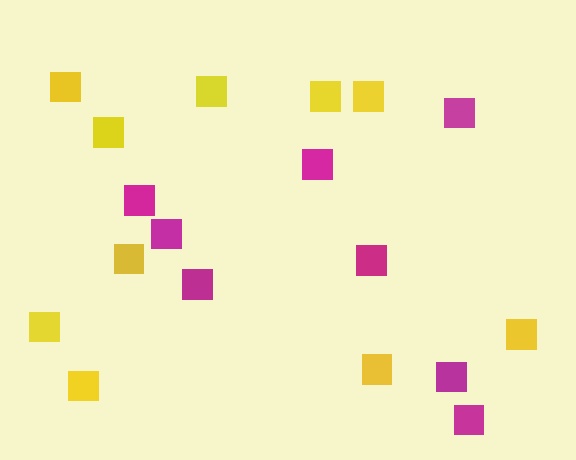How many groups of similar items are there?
There are 2 groups: one group of magenta squares (8) and one group of yellow squares (10).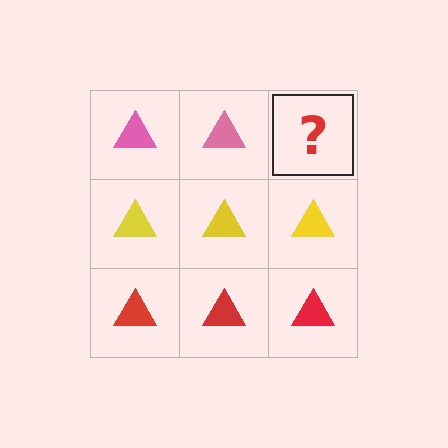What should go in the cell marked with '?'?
The missing cell should contain a pink triangle.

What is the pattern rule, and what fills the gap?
The rule is that each row has a consistent color. The gap should be filled with a pink triangle.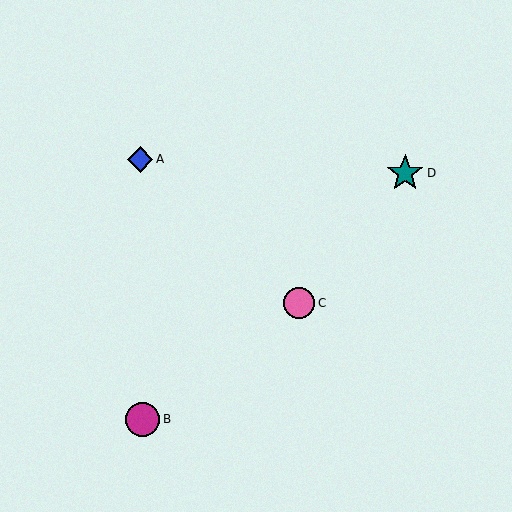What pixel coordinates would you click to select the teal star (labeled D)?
Click at (405, 173) to select the teal star D.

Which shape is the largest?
The teal star (labeled D) is the largest.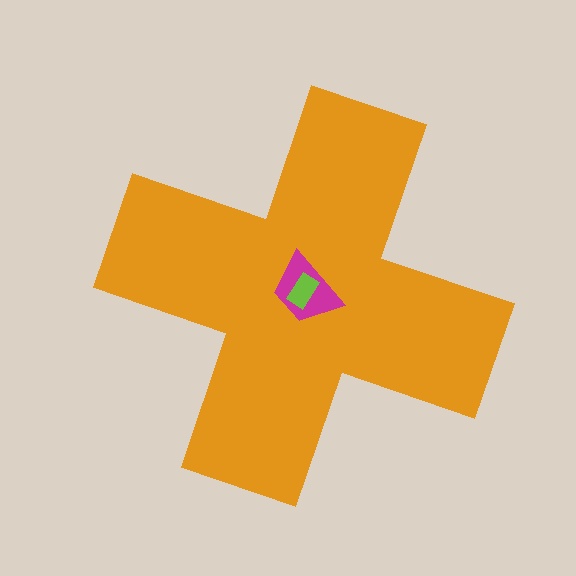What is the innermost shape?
The lime rectangle.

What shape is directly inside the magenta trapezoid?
The lime rectangle.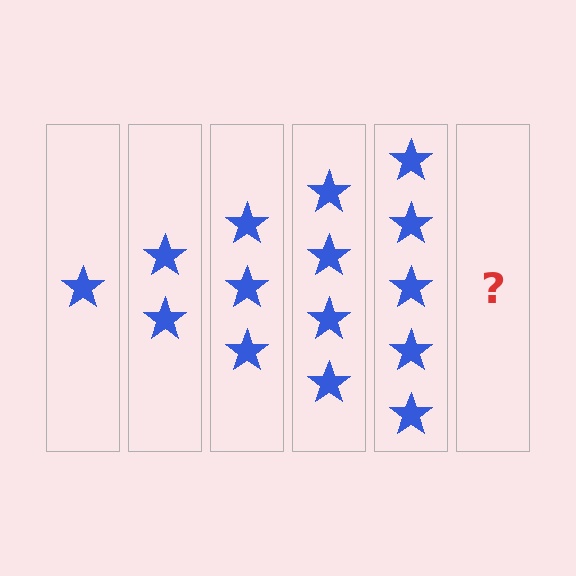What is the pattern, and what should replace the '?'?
The pattern is that each step adds one more star. The '?' should be 6 stars.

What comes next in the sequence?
The next element should be 6 stars.